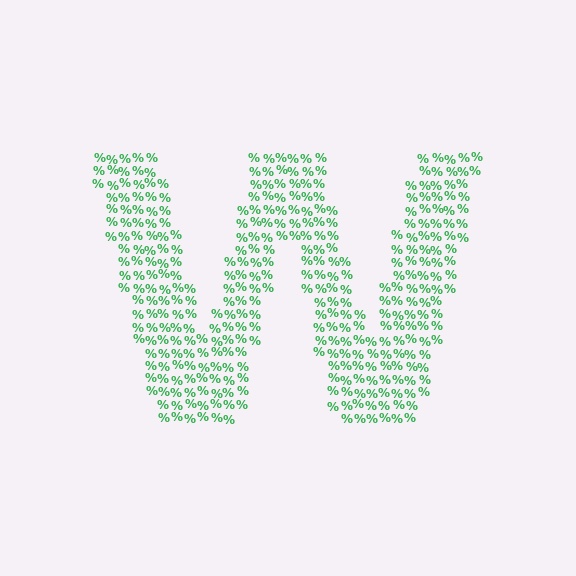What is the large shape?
The large shape is the letter W.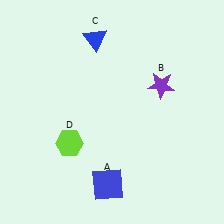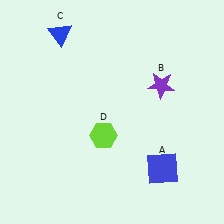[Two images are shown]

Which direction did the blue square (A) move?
The blue square (A) moved right.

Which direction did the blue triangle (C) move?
The blue triangle (C) moved left.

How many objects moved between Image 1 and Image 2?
3 objects moved between the two images.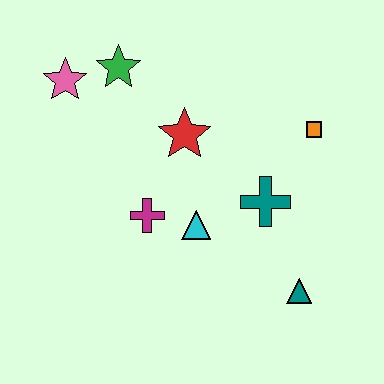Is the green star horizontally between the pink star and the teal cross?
Yes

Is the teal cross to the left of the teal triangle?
Yes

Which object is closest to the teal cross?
The cyan triangle is closest to the teal cross.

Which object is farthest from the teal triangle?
The pink star is farthest from the teal triangle.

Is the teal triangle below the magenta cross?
Yes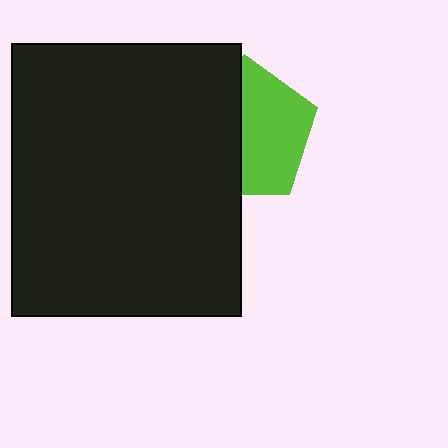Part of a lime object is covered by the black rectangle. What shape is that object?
It is a pentagon.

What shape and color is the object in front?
The object in front is a black rectangle.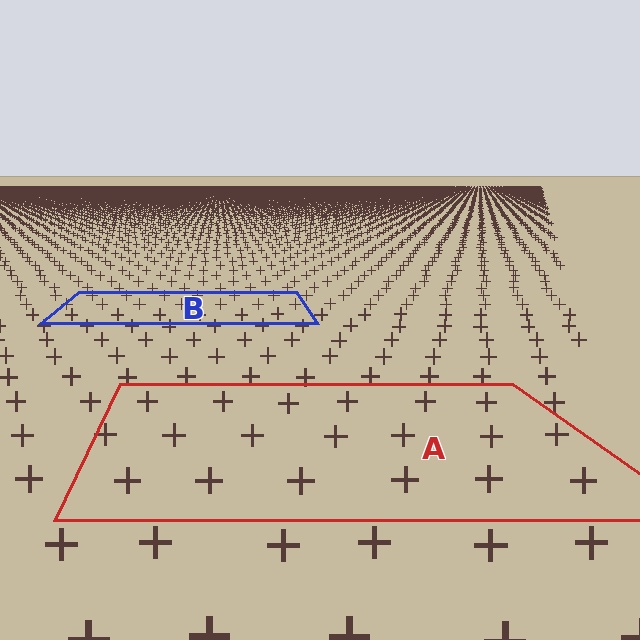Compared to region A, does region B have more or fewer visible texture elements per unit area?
Region B has more texture elements per unit area — they are packed more densely because it is farther away.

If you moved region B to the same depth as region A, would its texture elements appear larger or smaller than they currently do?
They would appear larger. At a closer depth, the same texture elements are projected at a bigger on-screen size.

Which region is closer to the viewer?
Region A is closer. The texture elements there are larger and more spread out.